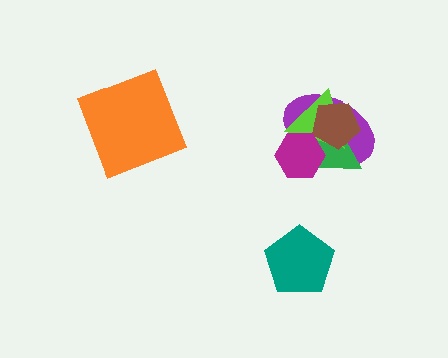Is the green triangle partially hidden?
Yes, it is partially covered by another shape.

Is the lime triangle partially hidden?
Yes, it is partially covered by another shape.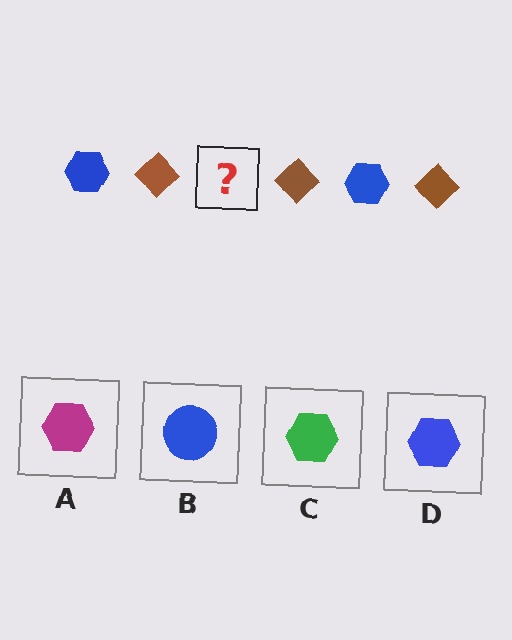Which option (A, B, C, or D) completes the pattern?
D.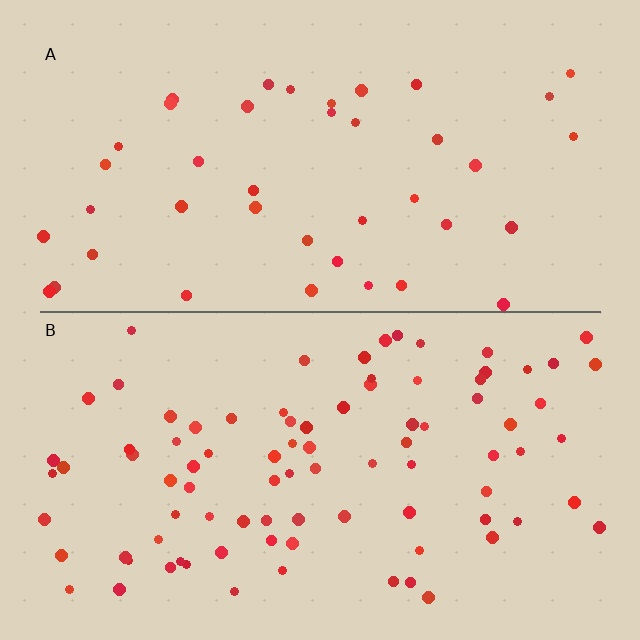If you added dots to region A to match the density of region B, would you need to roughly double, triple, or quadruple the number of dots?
Approximately double.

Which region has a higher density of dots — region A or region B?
B (the bottom).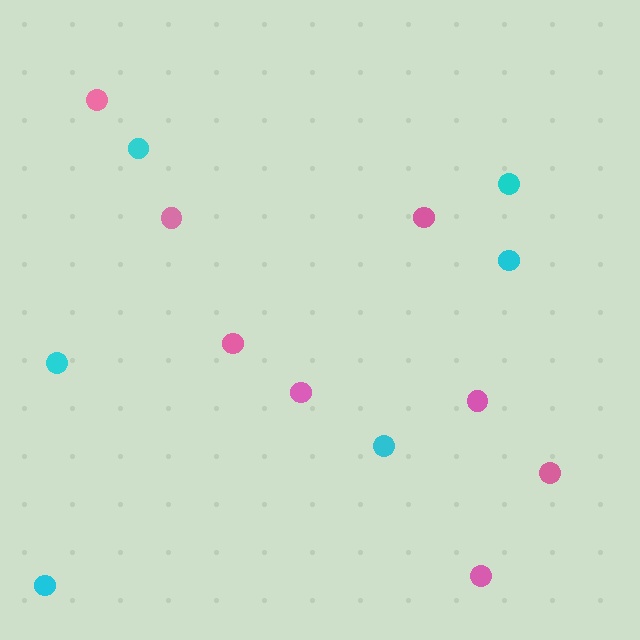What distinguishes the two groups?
There are 2 groups: one group of cyan circles (6) and one group of pink circles (8).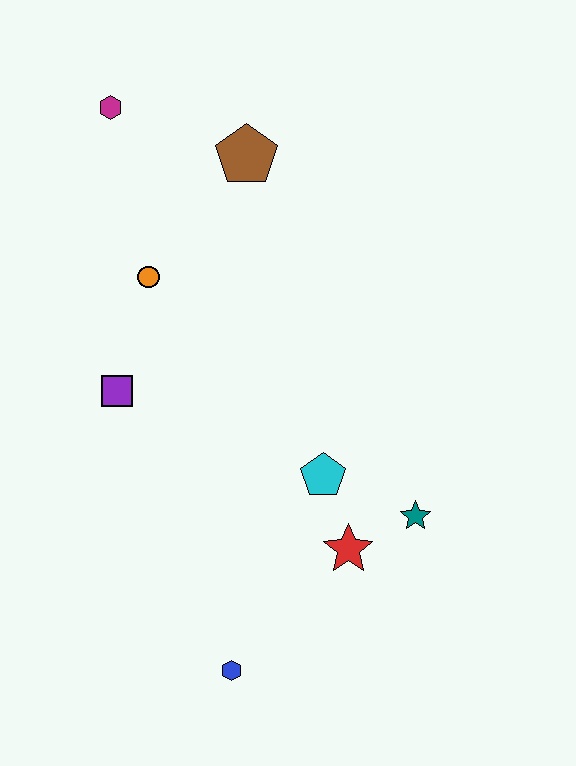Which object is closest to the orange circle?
The purple square is closest to the orange circle.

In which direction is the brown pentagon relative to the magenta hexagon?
The brown pentagon is to the right of the magenta hexagon.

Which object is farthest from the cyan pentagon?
The magenta hexagon is farthest from the cyan pentagon.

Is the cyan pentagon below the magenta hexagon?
Yes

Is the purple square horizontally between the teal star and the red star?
No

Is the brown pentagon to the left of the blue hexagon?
No